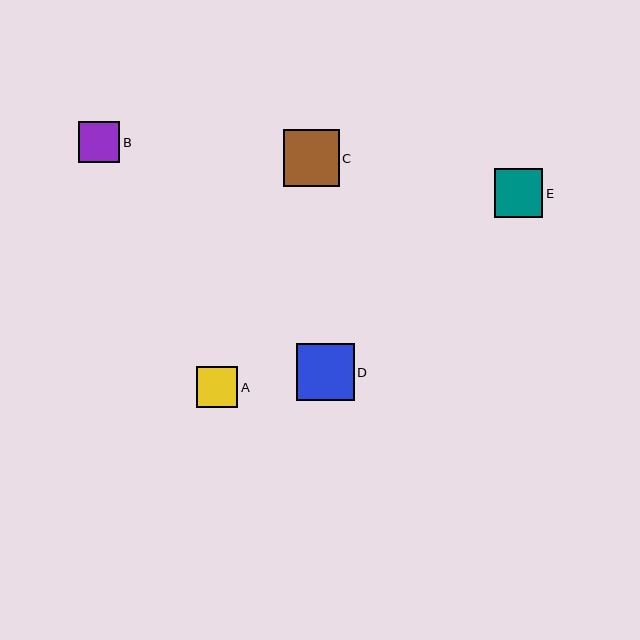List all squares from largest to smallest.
From largest to smallest: D, C, E, A, B.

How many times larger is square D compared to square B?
Square D is approximately 1.4 times the size of square B.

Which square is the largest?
Square D is the largest with a size of approximately 58 pixels.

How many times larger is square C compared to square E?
Square C is approximately 1.2 times the size of square E.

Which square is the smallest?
Square B is the smallest with a size of approximately 41 pixels.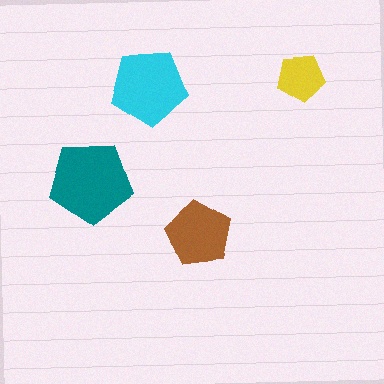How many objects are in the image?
There are 4 objects in the image.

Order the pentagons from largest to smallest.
the teal one, the cyan one, the brown one, the yellow one.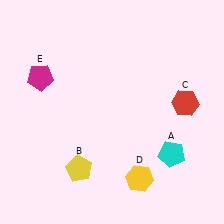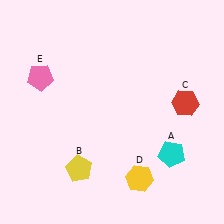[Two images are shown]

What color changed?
The pentagon (E) changed from magenta in Image 1 to pink in Image 2.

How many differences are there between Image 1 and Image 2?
There is 1 difference between the two images.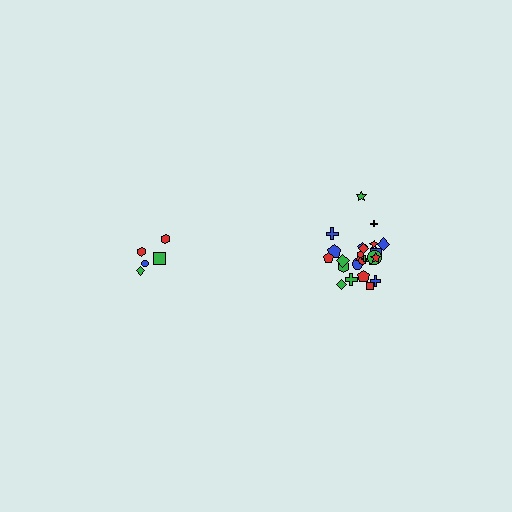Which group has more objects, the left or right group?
The right group.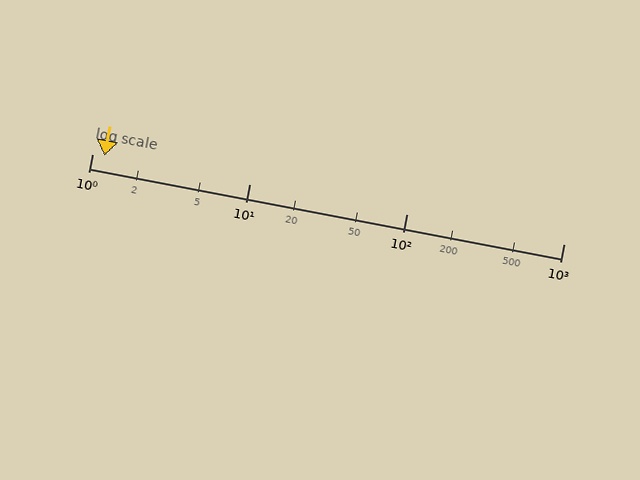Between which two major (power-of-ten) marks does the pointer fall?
The pointer is between 1 and 10.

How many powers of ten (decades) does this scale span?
The scale spans 3 decades, from 1 to 1000.